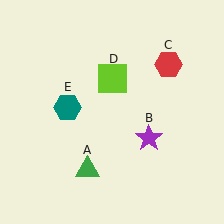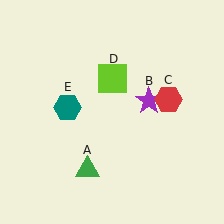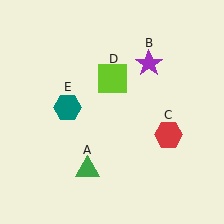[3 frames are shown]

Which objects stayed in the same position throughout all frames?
Green triangle (object A) and lime square (object D) and teal hexagon (object E) remained stationary.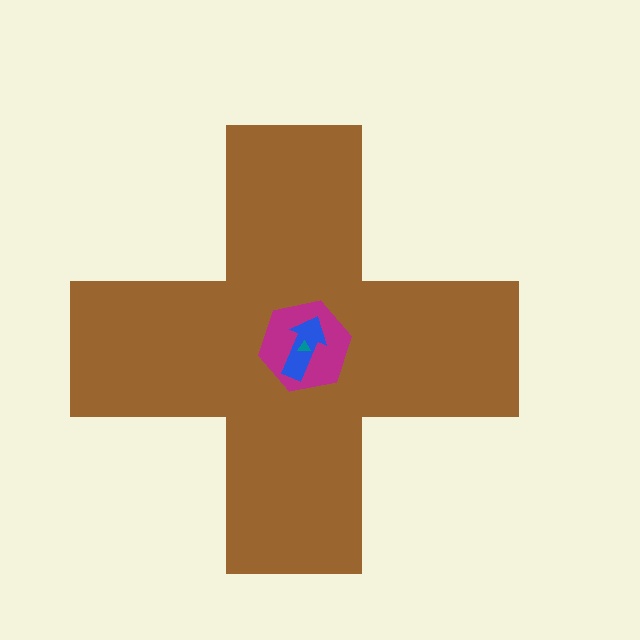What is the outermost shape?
The brown cross.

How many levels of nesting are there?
4.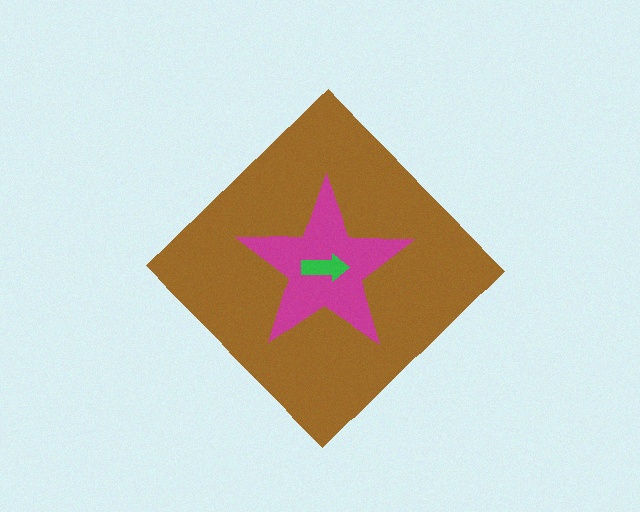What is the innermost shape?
The green arrow.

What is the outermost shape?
The brown diamond.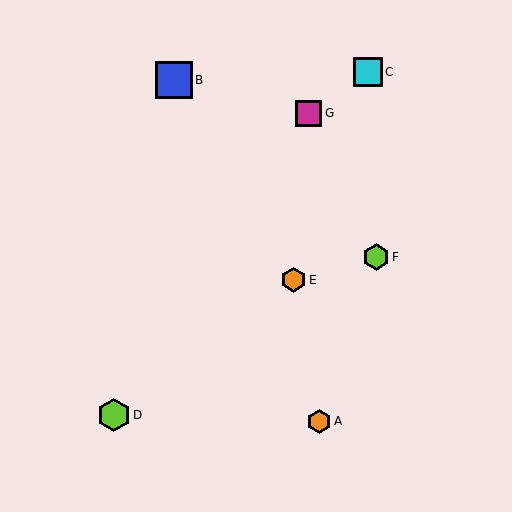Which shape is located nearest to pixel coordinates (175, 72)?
The blue square (labeled B) at (174, 80) is nearest to that location.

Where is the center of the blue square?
The center of the blue square is at (174, 80).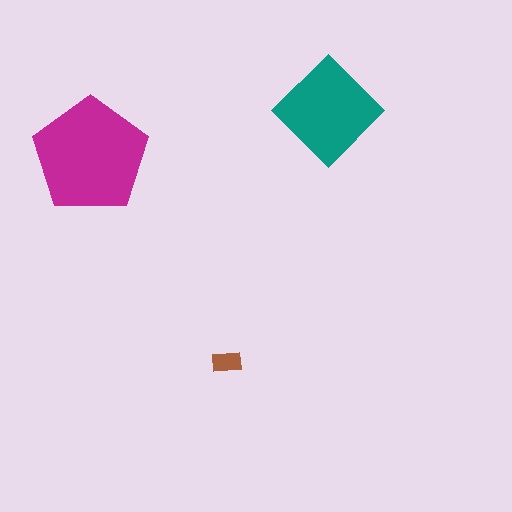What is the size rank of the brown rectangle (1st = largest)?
3rd.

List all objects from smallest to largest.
The brown rectangle, the teal diamond, the magenta pentagon.